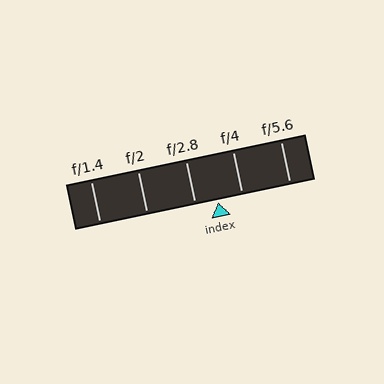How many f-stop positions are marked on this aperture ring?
There are 5 f-stop positions marked.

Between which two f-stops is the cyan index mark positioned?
The index mark is between f/2.8 and f/4.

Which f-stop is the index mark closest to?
The index mark is closest to f/2.8.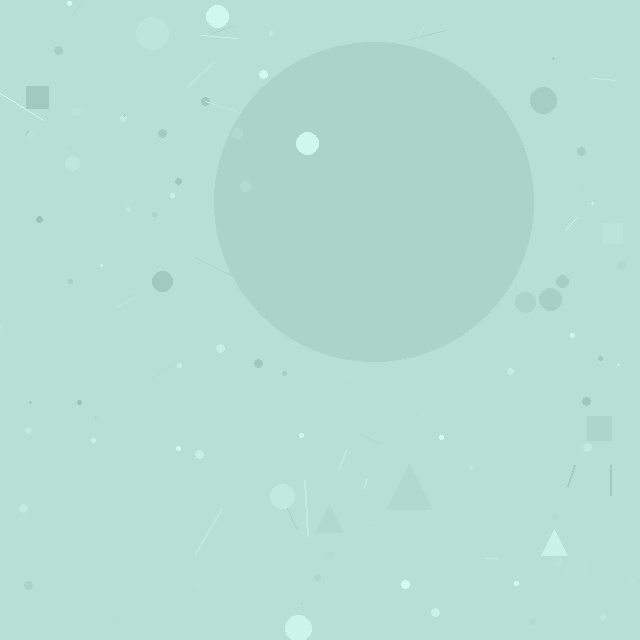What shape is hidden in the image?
A circle is hidden in the image.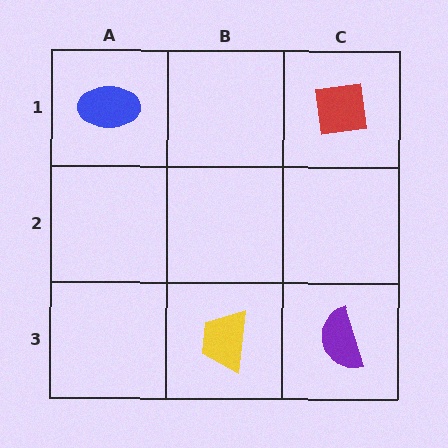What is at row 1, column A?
A blue ellipse.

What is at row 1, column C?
A red square.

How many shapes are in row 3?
2 shapes.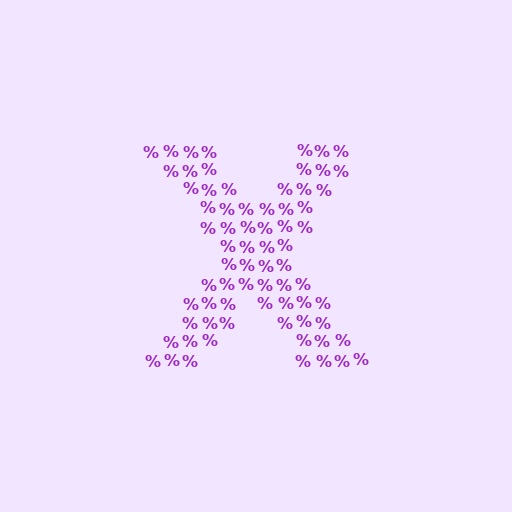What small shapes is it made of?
It is made of small percent signs.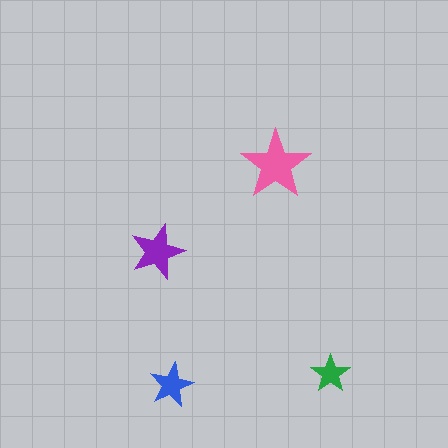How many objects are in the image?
There are 4 objects in the image.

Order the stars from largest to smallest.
the pink one, the purple one, the blue one, the green one.